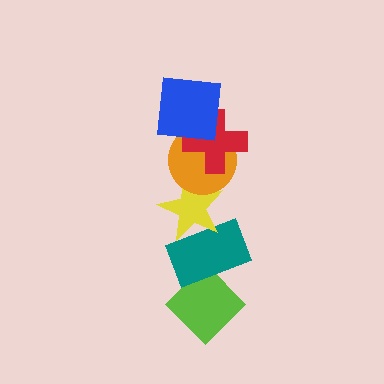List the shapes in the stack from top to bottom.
From top to bottom: the blue square, the red cross, the orange circle, the yellow star, the teal rectangle, the lime diamond.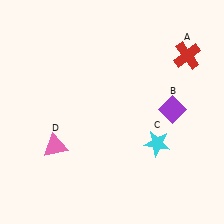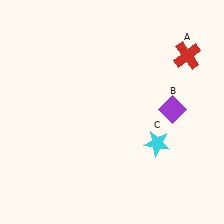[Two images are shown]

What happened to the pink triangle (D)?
The pink triangle (D) was removed in Image 2. It was in the bottom-left area of Image 1.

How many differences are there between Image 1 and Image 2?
There is 1 difference between the two images.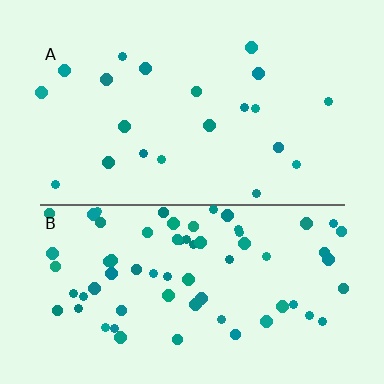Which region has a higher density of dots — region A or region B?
B (the bottom).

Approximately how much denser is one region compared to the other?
Approximately 3.3× — region B over region A.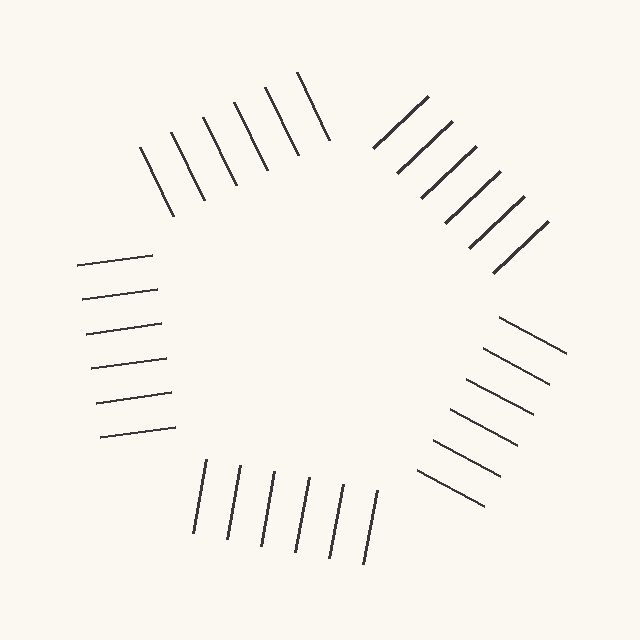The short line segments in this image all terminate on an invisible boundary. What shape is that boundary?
An illusory pentagon — the line segments terminate on its edges but no continuous stroke is drawn.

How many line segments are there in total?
30 — 6 along each of the 5 edges.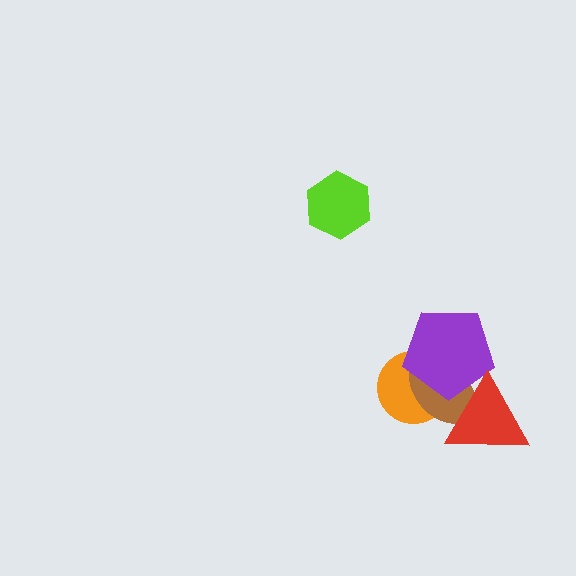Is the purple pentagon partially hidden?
Yes, it is partially covered by another shape.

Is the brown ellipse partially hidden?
Yes, it is partially covered by another shape.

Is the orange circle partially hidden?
Yes, it is partially covered by another shape.